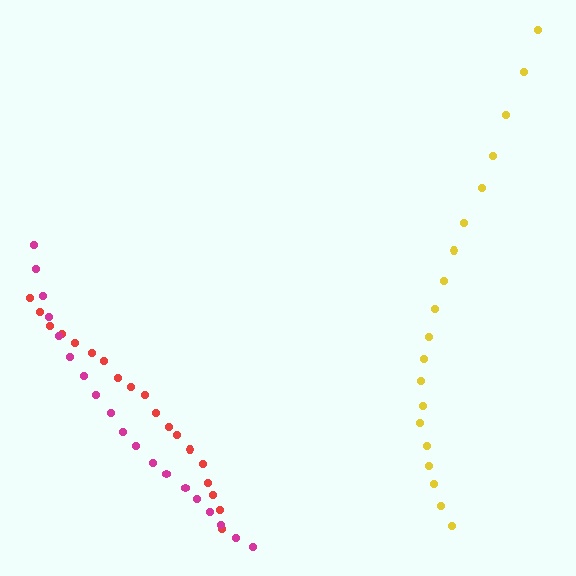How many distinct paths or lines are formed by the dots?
There are 3 distinct paths.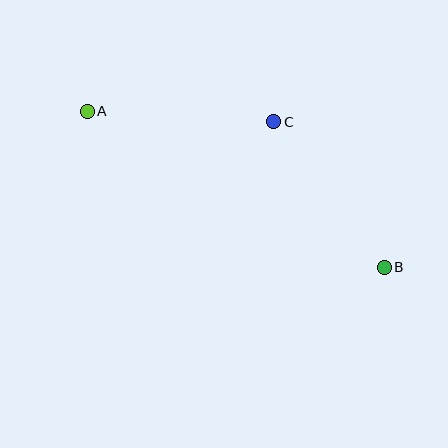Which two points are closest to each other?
Points B and C are closest to each other.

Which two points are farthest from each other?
Points A and B are farthest from each other.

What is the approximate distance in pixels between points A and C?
The distance between A and C is approximately 187 pixels.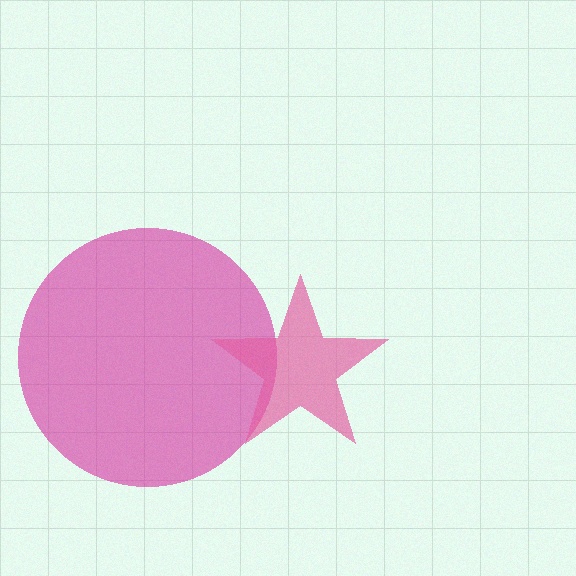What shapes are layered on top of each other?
The layered shapes are: a magenta circle, a pink star.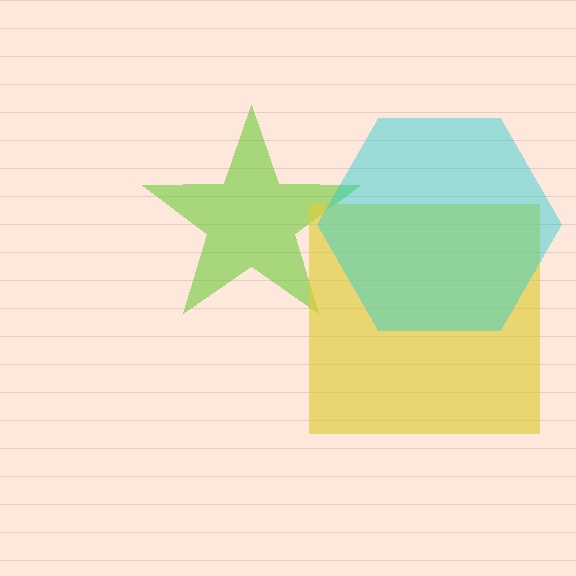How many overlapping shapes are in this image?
There are 3 overlapping shapes in the image.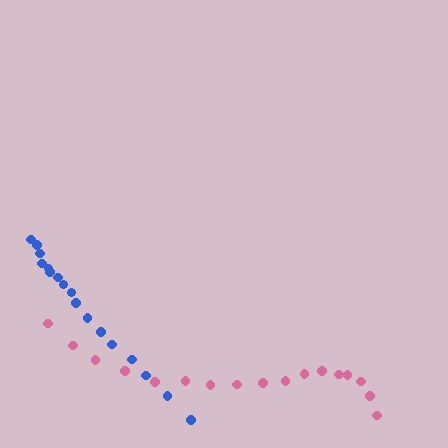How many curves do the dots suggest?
There are 2 distinct paths.